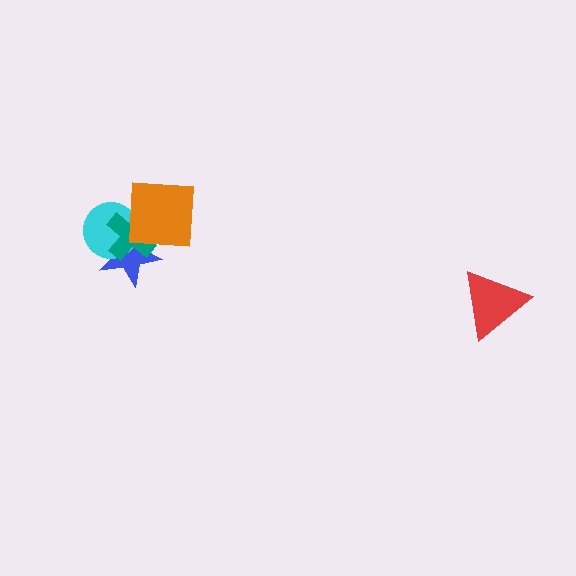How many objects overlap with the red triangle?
0 objects overlap with the red triangle.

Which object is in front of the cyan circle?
The teal cross is in front of the cyan circle.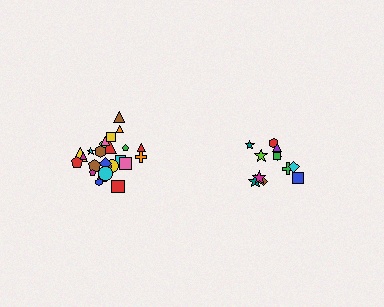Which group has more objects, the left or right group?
The left group.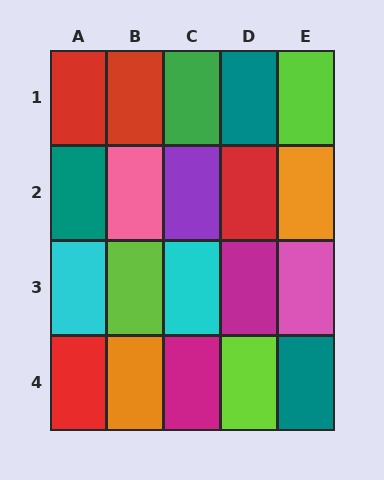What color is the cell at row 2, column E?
Orange.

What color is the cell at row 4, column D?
Lime.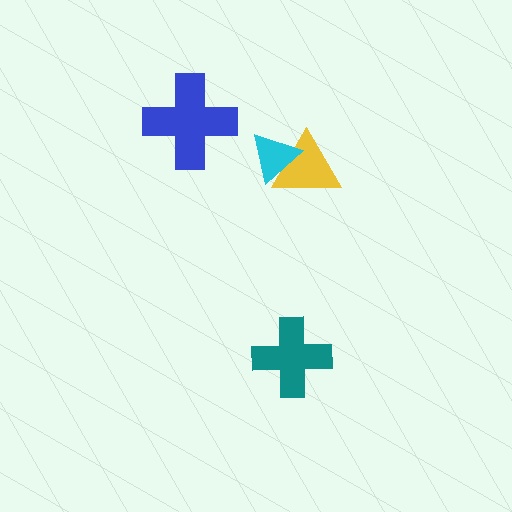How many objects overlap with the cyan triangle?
1 object overlaps with the cyan triangle.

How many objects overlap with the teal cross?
0 objects overlap with the teal cross.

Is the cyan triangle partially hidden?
No, no other shape covers it.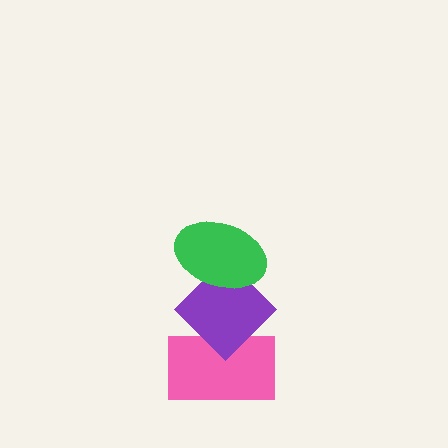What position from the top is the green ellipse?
The green ellipse is 1st from the top.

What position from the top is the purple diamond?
The purple diamond is 2nd from the top.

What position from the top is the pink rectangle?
The pink rectangle is 3rd from the top.